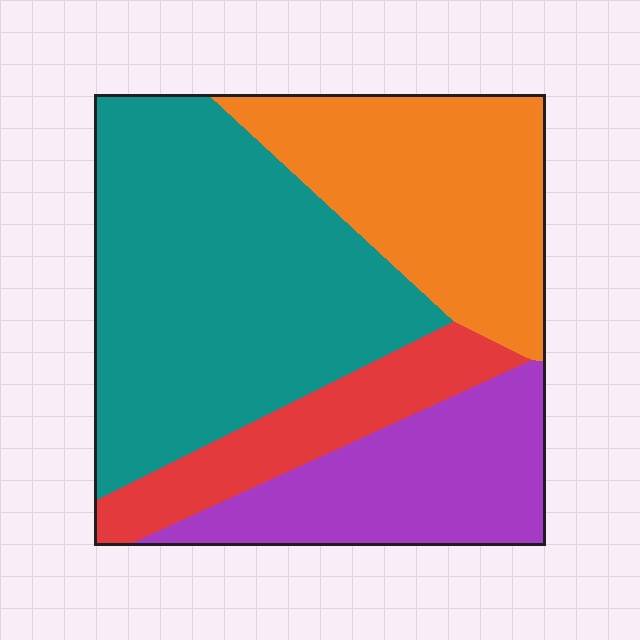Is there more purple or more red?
Purple.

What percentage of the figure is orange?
Orange covers around 25% of the figure.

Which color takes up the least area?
Red, at roughly 15%.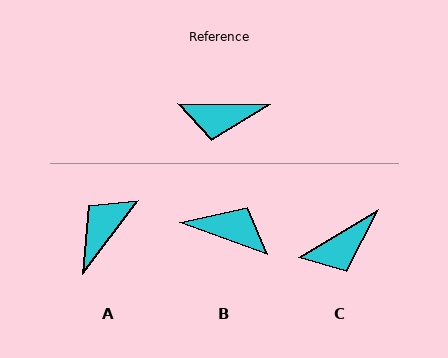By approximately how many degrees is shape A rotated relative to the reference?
Approximately 126 degrees clockwise.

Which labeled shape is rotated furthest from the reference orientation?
B, about 161 degrees away.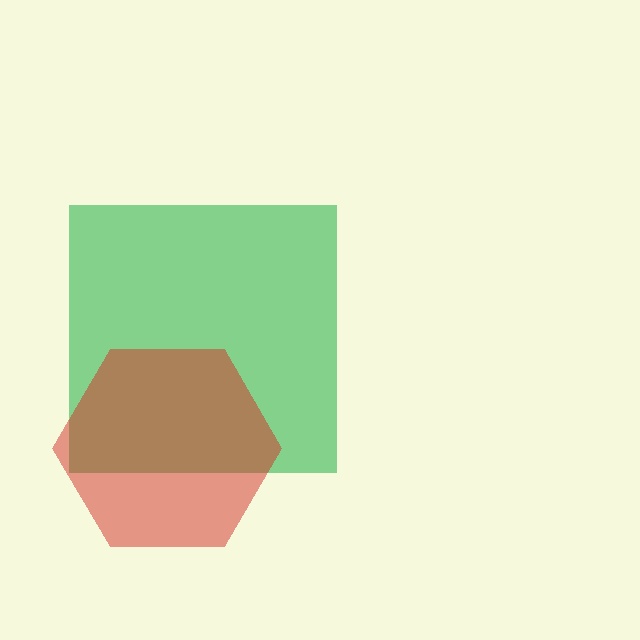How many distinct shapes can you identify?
There are 2 distinct shapes: a green square, a red hexagon.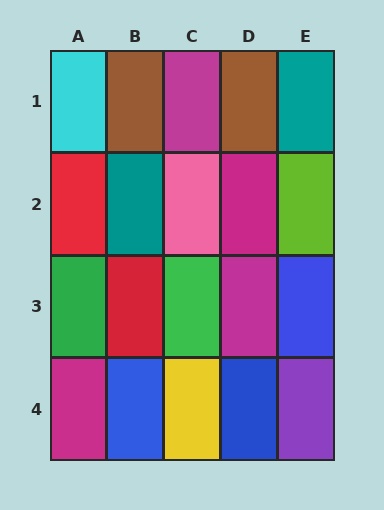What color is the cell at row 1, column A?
Cyan.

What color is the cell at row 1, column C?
Magenta.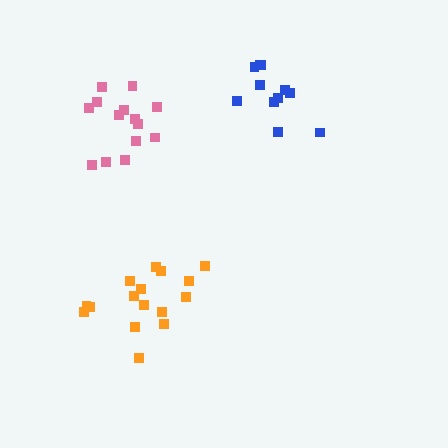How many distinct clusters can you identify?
There are 3 distinct clusters.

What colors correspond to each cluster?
The clusters are colored: orange, blue, pink.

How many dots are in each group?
Group 1: 16 dots, Group 2: 11 dots, Group 3: 14 dots (41 total).